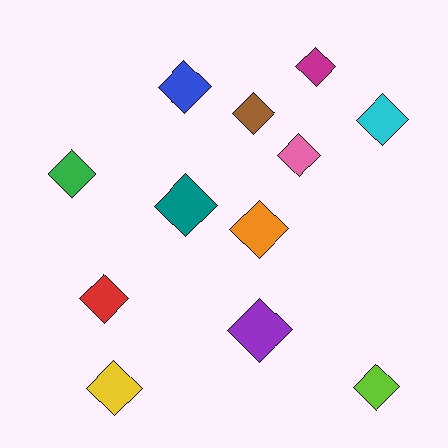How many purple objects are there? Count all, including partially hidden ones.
There is 1 purple object.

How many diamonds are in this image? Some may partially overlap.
There are 12 diamonds.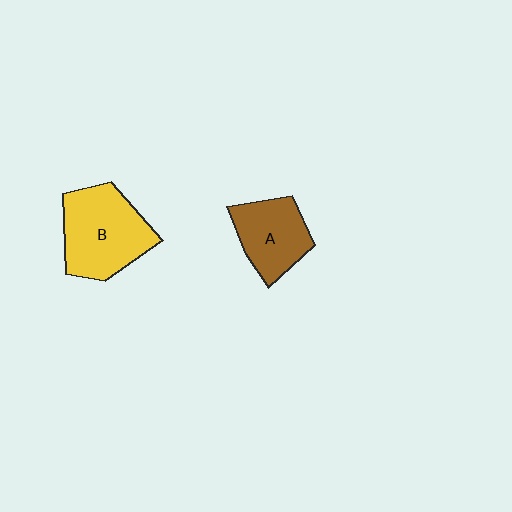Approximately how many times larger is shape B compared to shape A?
Approximately 1.4 times.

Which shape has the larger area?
Shape B (yellow).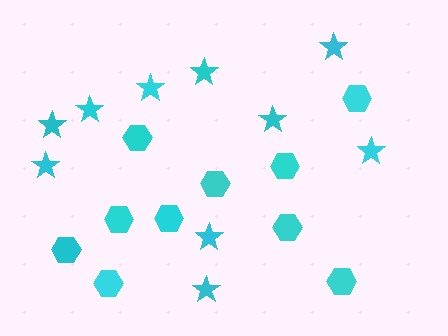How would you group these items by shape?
There are 2 groups: one group of stars (10) and one group of hexagons (10).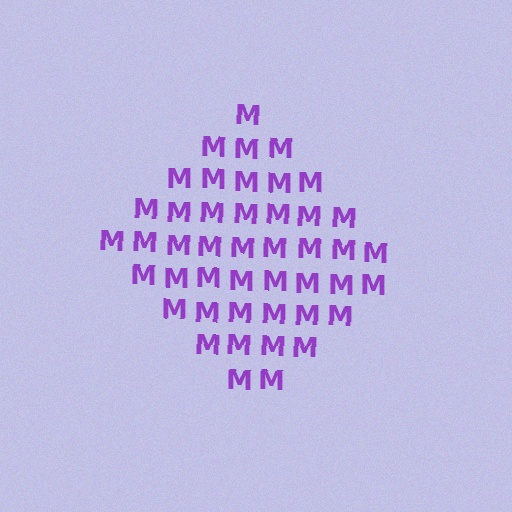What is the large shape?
The large shape is a diamond.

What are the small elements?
The small elements are letter M's.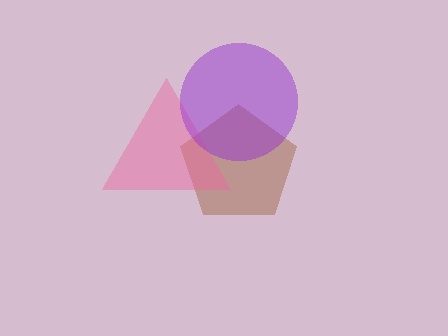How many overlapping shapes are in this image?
There are 3 overlapping shapes in the image.